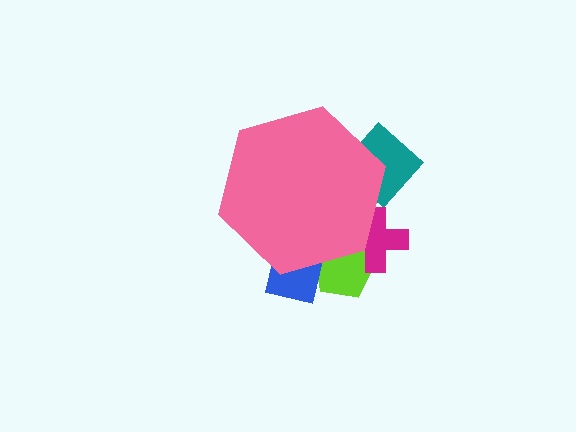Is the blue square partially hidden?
Yes, the blue square is partially hidden behind the pink hexagon.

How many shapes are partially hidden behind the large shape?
4 shapes are partially hidden.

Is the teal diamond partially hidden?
Yes, the teal diamond is partially hidden behind the pink hexagon.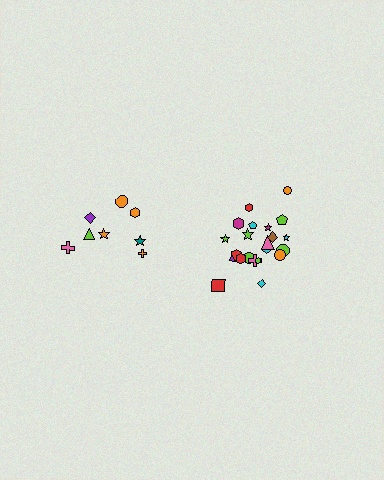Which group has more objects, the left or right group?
The right group.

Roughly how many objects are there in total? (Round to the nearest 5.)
Roughly 30 objects in total.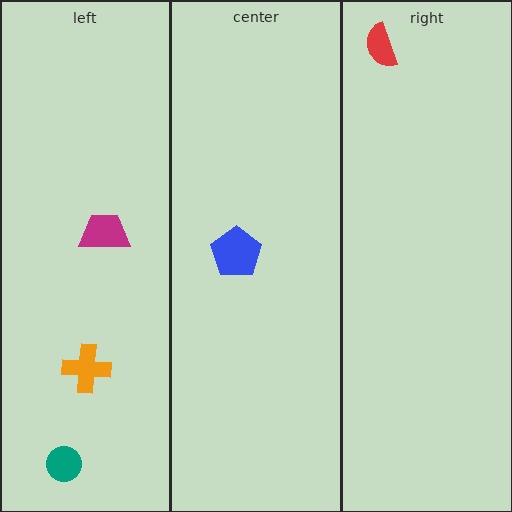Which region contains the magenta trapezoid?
The left region.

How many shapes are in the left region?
3.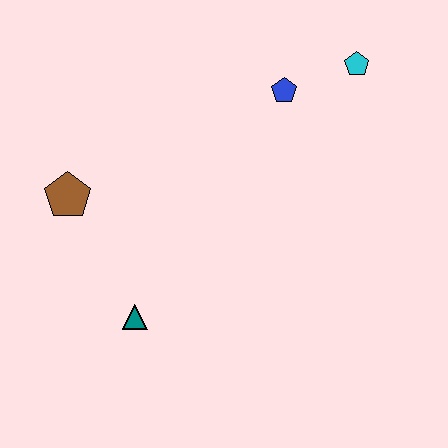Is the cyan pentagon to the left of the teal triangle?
No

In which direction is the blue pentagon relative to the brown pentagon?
The blue pentagon is to the right of the brown pentagon.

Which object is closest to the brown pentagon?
The teal triangle is closest to the brown pentagon.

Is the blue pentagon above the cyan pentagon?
No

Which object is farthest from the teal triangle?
The cyan pentagon is farthest from the teal triangle.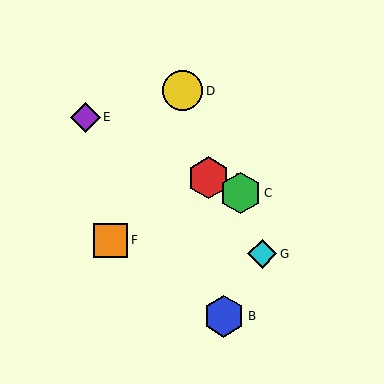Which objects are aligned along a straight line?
Objects A, C, E are aligned along a straight line.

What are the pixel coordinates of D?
Object D is at (183, 91).